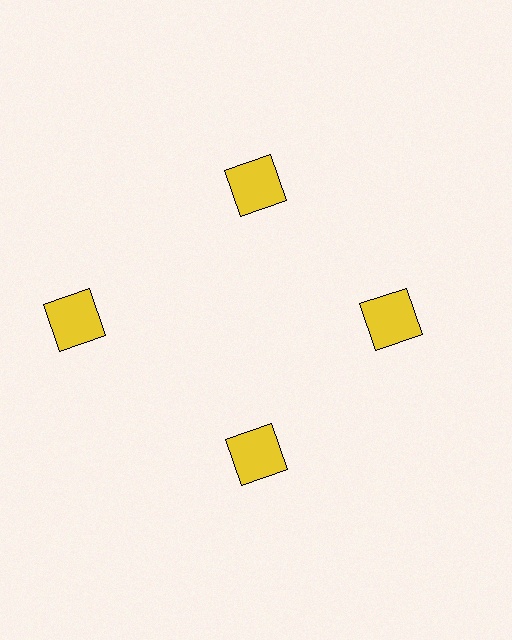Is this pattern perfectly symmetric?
No. The 4 yellow squares are arranged in a ring, but one element near the 9 o'clock position is pushed outward from the center, breaking the 4-fold rotational symmetry.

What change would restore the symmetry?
The symmetry would be restored by moving it inward, back onto the ring so that all 4 squares sit at equal angles and equal distance from the center.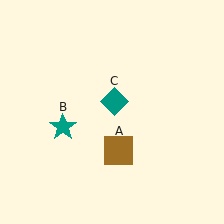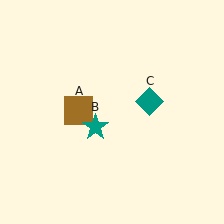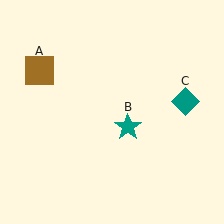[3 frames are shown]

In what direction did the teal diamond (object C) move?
The teal diamond (object C) moved right.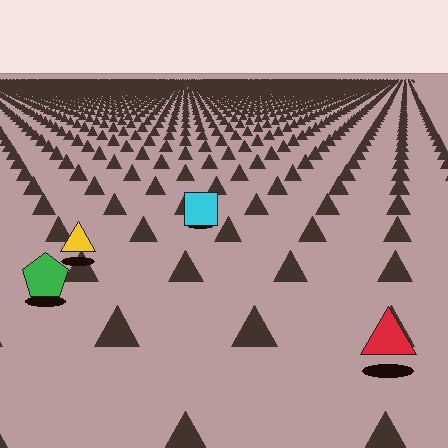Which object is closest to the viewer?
The red triangle is closest. The texture marks near it are larger and more spread out.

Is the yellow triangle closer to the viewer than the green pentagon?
No. The green pentagon is closer — you can tell from the texture gradient: the ground texture is coarser near it.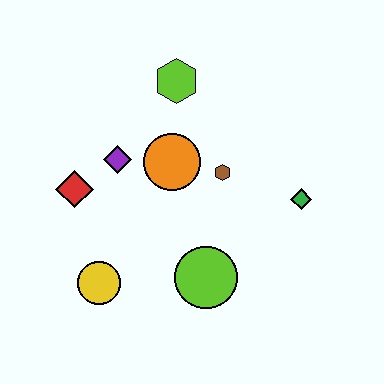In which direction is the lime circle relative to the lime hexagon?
The lime circle is below the lime hexagon.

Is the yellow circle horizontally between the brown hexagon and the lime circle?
No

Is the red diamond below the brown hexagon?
Yes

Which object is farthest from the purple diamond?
The green diamond is farthest from the purple diamond.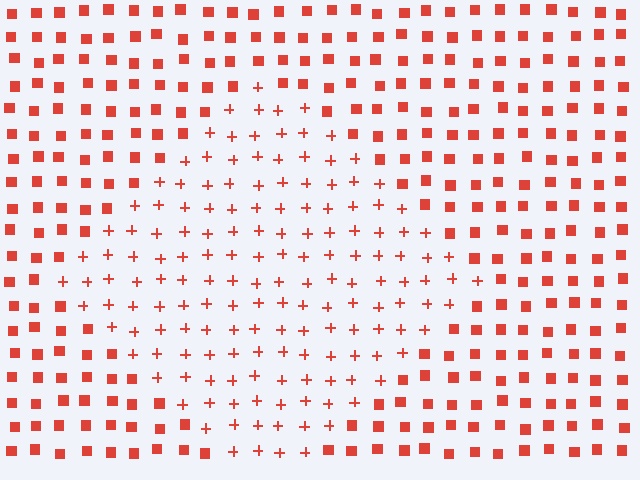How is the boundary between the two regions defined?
The boundary is defined by a change in element shape: plus signs inside vs. squares outside. All elements share the same color and spacing.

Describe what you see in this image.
The image is filled with small red elements arranged in a uniform grid. A diamond-shaped region contains plus signs, while the surrounding area contains squares. The boundary is defined purely by the change in element shape.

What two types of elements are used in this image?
The image uses plus signs inside the diamond region and squares outside it.